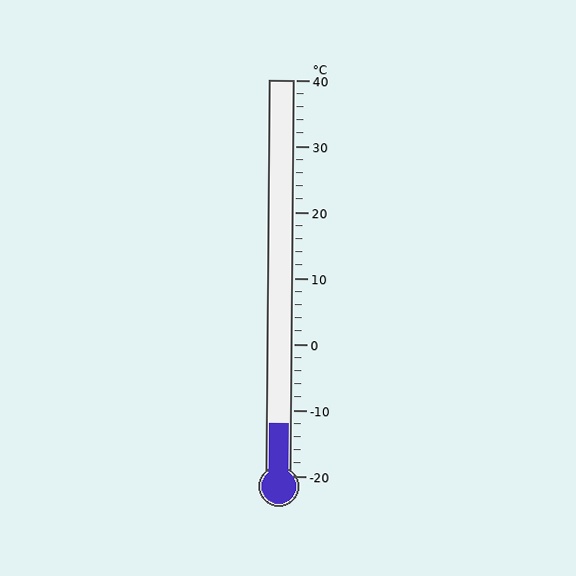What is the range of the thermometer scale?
The thermometer scale ranges from -20°C to 40°C.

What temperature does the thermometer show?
The thermometer shows approximately -12°C.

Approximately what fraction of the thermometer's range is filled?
The thermometer is filled to approximately 15% of its range.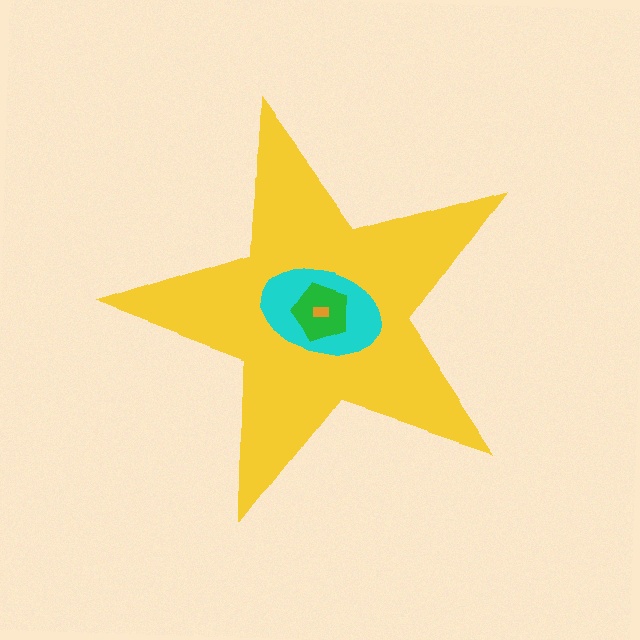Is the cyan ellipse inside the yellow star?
Yes.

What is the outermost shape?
The yellow star.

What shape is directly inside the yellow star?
The cyan ellipse.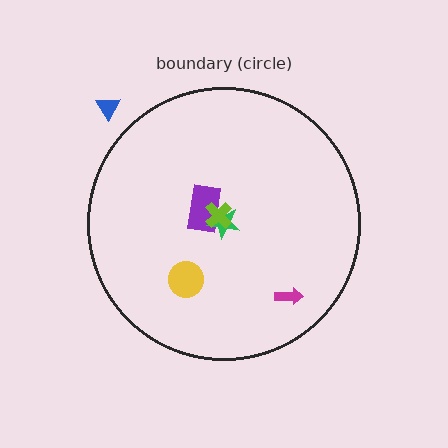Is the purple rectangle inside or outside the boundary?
Inside.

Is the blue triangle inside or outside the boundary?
Outside.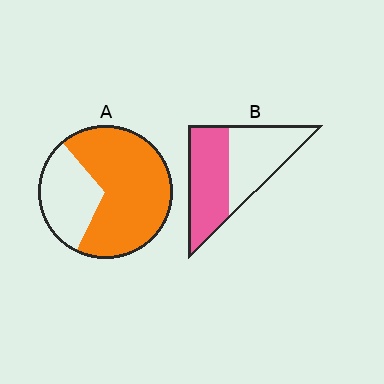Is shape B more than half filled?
Roughly half.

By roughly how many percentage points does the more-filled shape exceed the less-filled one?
By roughly 20 percentage points (A over B).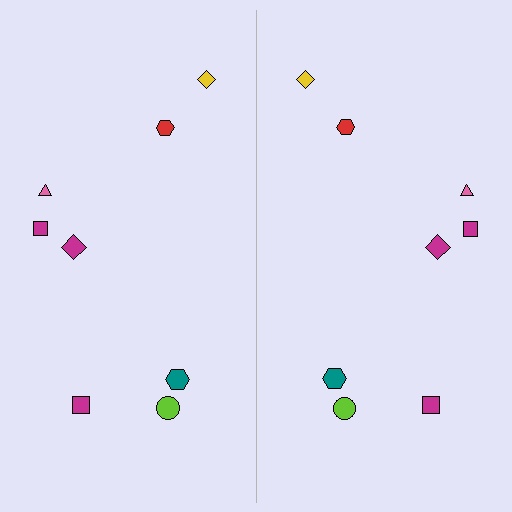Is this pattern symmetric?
Yes, this pattern has bilateral (reflection) symmetry.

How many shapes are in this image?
There are 16 shapes in this image.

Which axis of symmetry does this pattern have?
The pattern has a vertical axis of symmetry running through the center of the image.